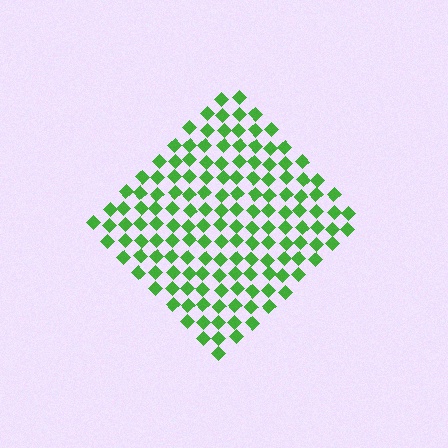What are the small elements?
The small elements are diamonds.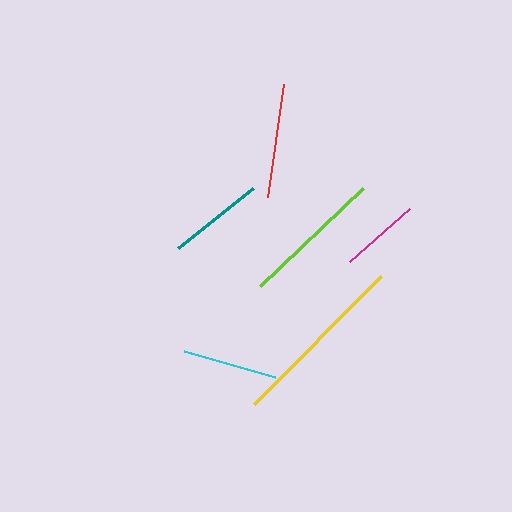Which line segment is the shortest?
The magenta line is the shortest at approximately 80 pixels.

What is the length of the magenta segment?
The magenta segment is approximately 80 pixels long.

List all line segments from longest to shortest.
From longest to shortest: yellow, lime, red, teal, cyan, magenta.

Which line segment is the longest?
The yellow line is the longest at approximately 180 pixels.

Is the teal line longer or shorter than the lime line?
The lime line is longer than the teal line.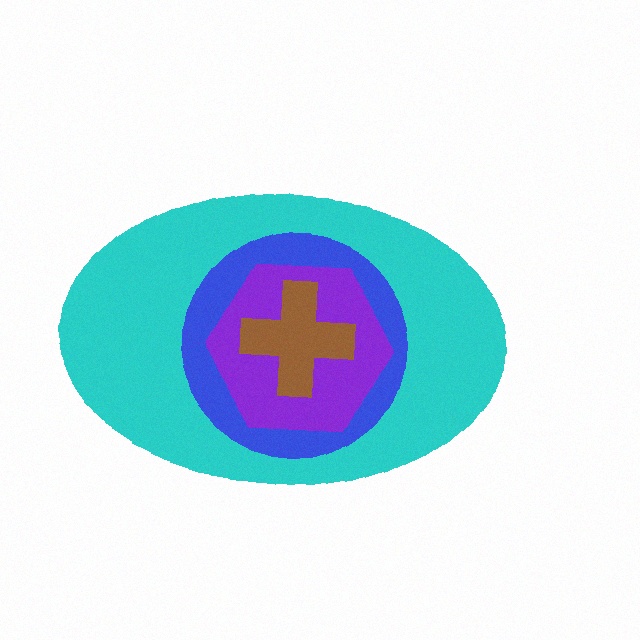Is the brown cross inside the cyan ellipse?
Yes.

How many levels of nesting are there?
4.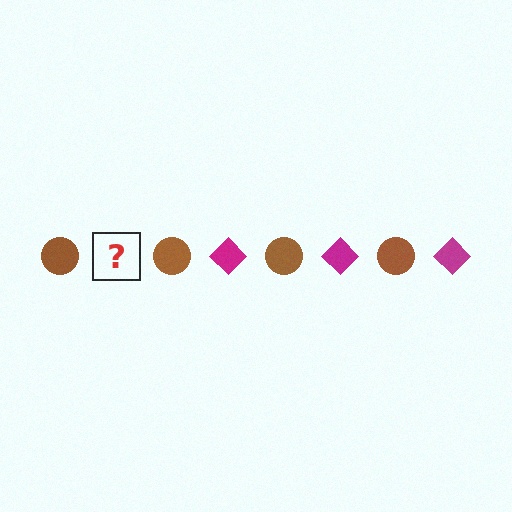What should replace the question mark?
The question mark should be replaced with a magenta diamond.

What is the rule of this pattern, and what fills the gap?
The rule is that the pattern alternates between brown circle and magenta diamond. The gap should be filled with a magenta diamond.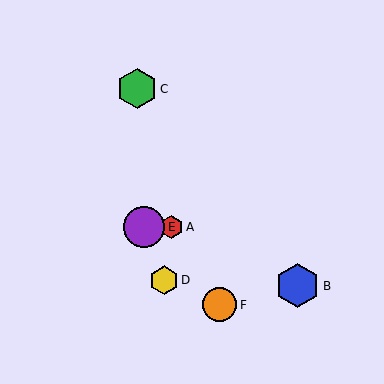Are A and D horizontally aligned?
No, A is at y≈227 and D is at y≈280.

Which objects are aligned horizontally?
Objects A, E are aligned horizontally.